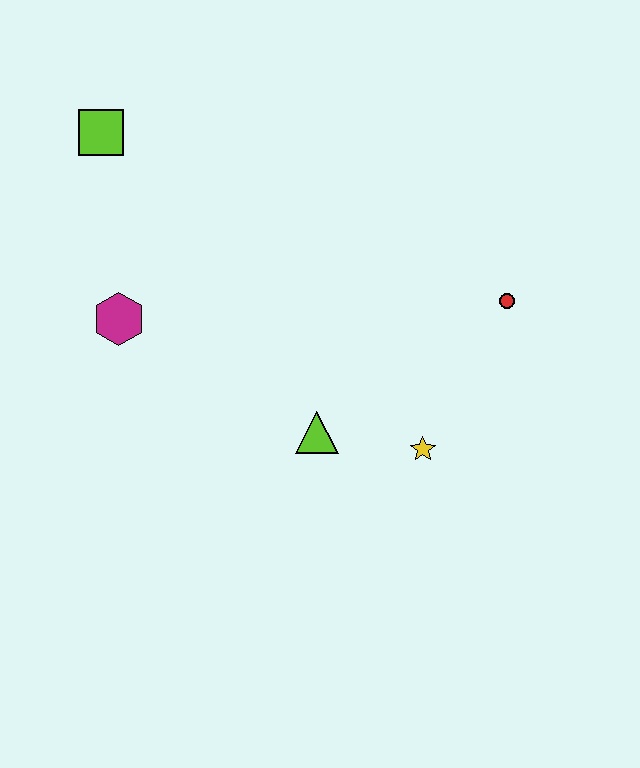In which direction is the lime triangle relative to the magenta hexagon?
The lime triangle is to the right of the magenta hexagon.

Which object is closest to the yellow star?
The lime triangle is closest to the yellow star.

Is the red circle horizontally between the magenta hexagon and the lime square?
No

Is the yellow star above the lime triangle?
No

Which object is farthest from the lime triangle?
The lime square is farthest from the lime triangle.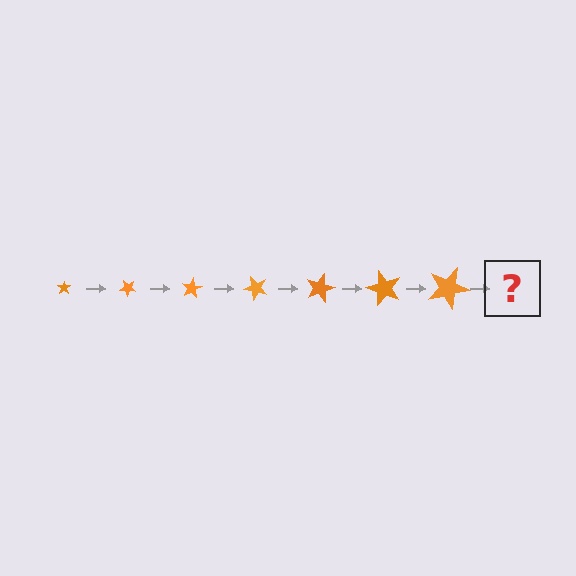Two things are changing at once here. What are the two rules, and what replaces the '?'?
The two rules are that the star grows larger each step and it rotates 40 degrees each step. The '?' should be a star, larger than the previous one and rotated 280 degrees from the start.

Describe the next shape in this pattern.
It should be a star, larger than the previous one and rotated 280 degrees from the start.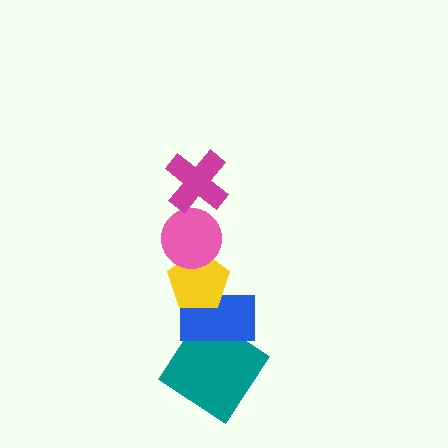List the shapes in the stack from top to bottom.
From top to bottom: the magenta cross, the pink circle, the yellow pentagon, the blue rectangle, the teal diamond.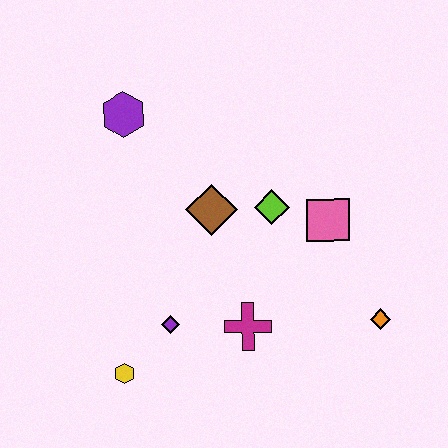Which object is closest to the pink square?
The lime diamond is closest to the pink square.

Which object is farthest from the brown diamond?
The orange diamond is farthest from the brown diamond.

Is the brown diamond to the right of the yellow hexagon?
Yes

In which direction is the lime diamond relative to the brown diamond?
The lime diamond is to the right of the brown diamond.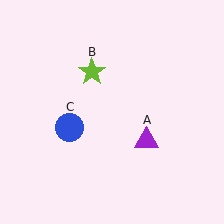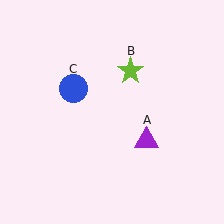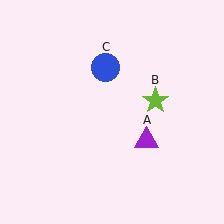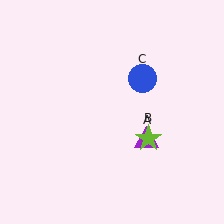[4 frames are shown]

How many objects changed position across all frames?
2 objects changed position: lime star (object B), blue circle (object C).